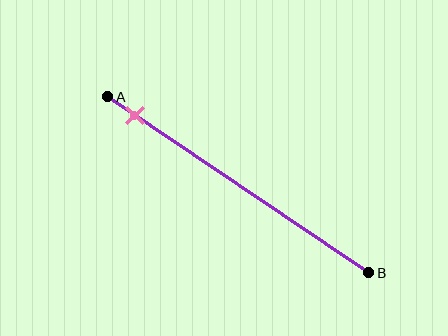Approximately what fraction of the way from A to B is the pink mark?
The pink mark is approximately 10% of the way from A to B.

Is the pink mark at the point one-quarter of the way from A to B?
No, the mark is at about 10% from A, not at the 25% one-quarter point.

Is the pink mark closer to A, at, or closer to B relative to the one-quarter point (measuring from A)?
The pink mark is closer to point A than the one-quarter point of segment AB.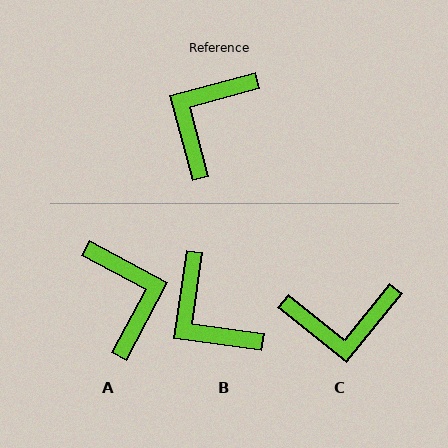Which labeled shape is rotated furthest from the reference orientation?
A, about 133 degrees away.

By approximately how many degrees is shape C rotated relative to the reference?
Approximately 126 degrees counter-clockwise.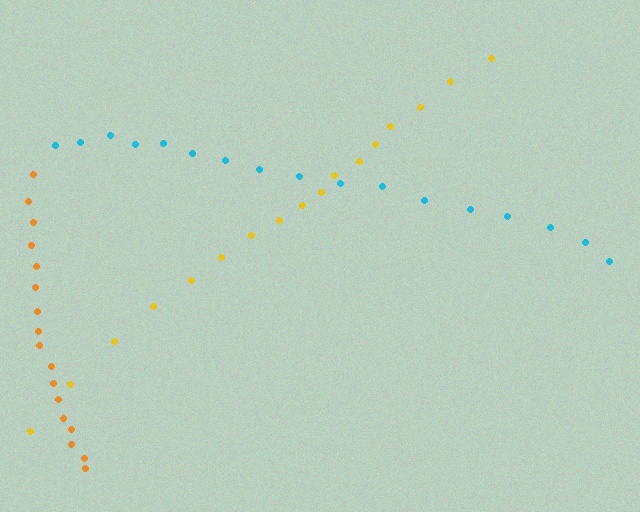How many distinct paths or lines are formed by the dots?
There are 3 distinct paths.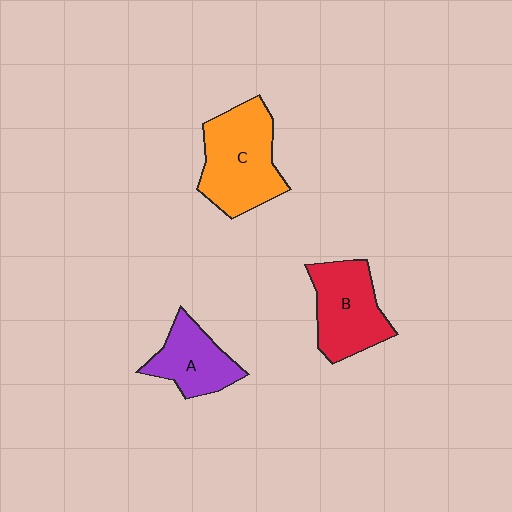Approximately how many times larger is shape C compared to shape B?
Approximately 1.2 times.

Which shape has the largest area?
Shape C (orange).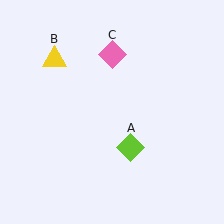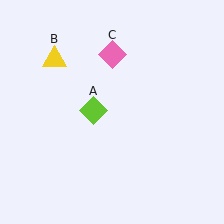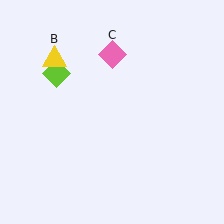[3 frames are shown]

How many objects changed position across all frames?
1 object changed position: lime diamond (object A).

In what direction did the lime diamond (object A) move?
The lime diamond (object A) moved up and to the left.